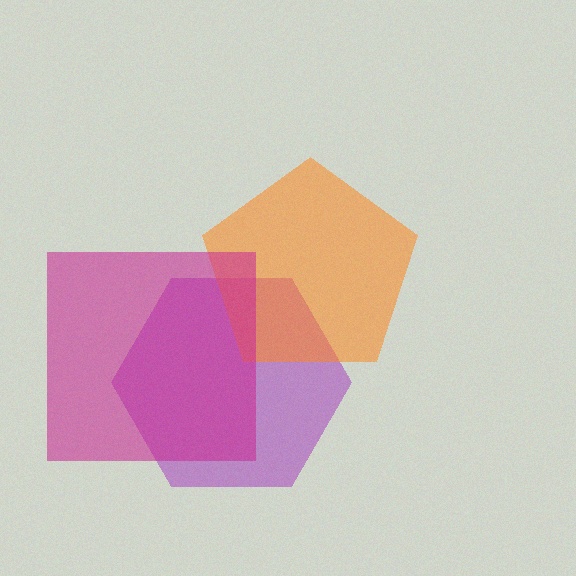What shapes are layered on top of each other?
The layered shapes are: a purple hexagon, an orange pentagon, a magenta square.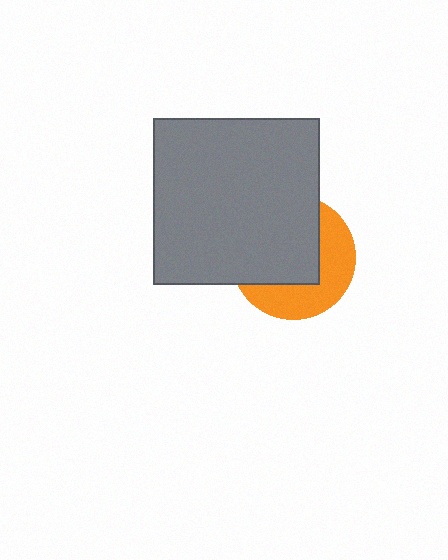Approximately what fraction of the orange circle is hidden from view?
Roughly 58% of the orange circle is hidden behind the gray square.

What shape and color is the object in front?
The object in front is a gray square.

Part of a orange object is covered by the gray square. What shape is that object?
It is a circle.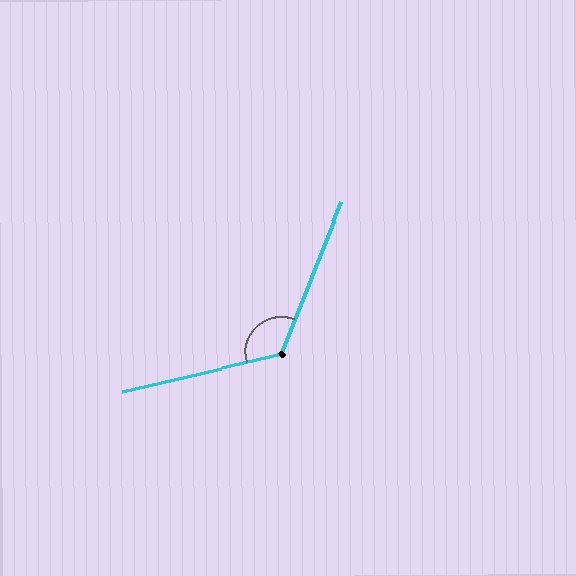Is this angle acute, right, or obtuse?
It is obtuse.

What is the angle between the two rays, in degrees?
Approximately 125 degrees.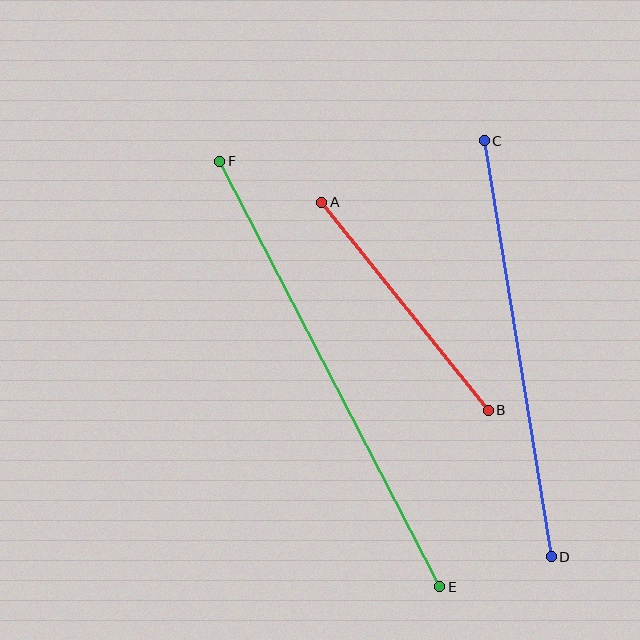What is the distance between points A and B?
The distance is approximately 266 pixels.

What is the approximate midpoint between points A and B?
The midpoint is at approximately (405, 306) pixels.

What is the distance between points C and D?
The distance is approximately 421 pixels.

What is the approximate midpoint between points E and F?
The midpoint is at approximately (330, 374) pixels.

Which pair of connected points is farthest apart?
Points E and F are farthest apart.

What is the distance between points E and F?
The distance is approximately 479 pixels.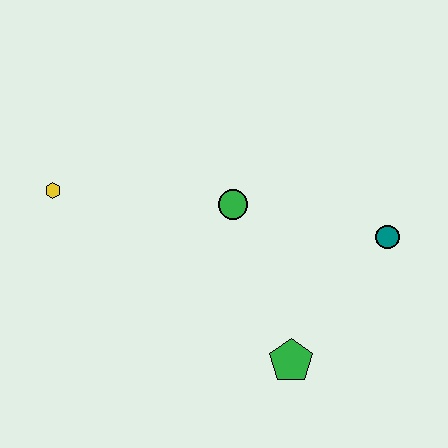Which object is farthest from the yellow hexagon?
The teal circle is farthest from the yellow hexagon.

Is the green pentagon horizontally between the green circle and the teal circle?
Yes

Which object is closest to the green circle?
The teal circle is closest to the green circle.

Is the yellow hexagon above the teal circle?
Yes